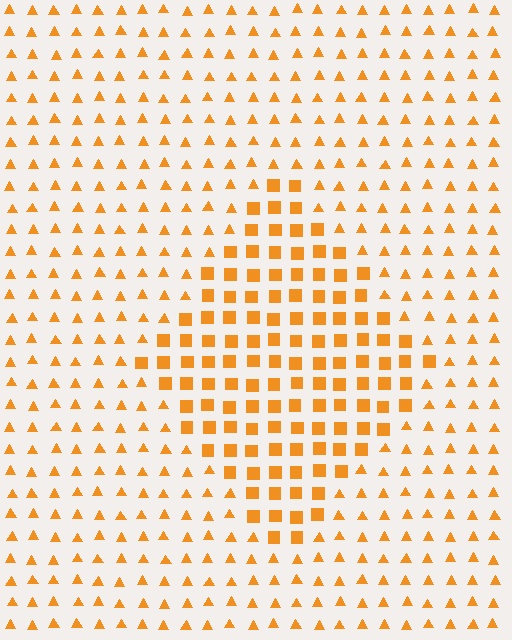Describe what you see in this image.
The image is filled with small orange elements arranged in a uniform grid. A diamond-shaped region contains squares, while the surrounding area contains triangles. The boundary is defined purely by the change in element shape.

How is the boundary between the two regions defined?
The boundary is defined by a change in element shape: squares inside vs. triangles outside. All elements share the same color and spacing.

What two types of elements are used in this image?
The image uses squares inside the diamond region and triangles outside it.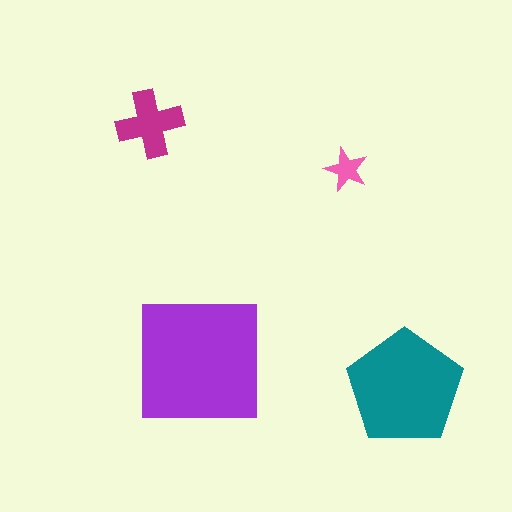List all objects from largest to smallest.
The purple square, the teal pentagon, the magenta cross, the pink star.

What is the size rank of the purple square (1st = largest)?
1st.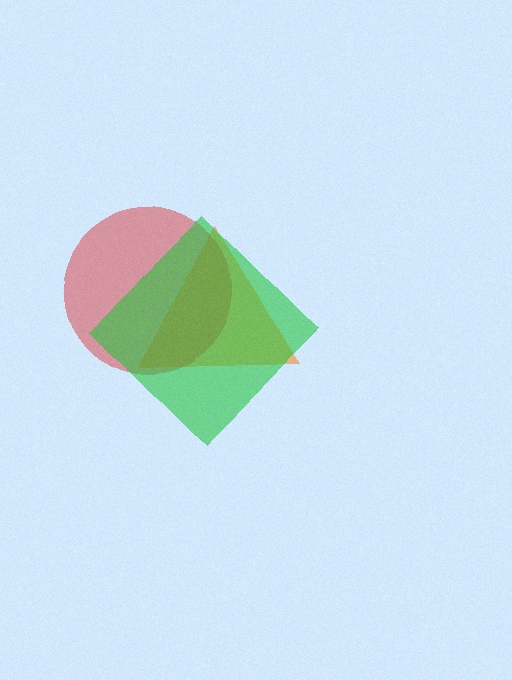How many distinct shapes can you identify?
There are 3 distinct shapes: an orange triangle, a red circle, a green diamond.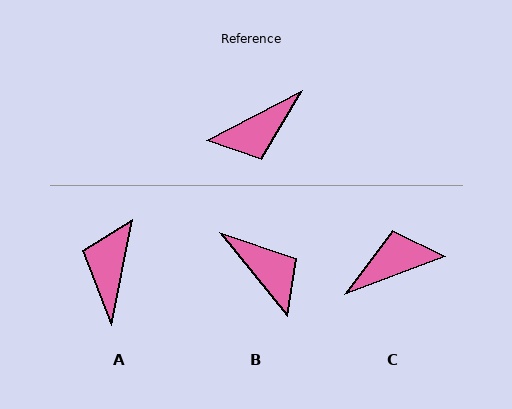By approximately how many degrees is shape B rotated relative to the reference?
Approximately 101 degrees counter-clockwise.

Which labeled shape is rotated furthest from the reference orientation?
C, about 173 degrees away.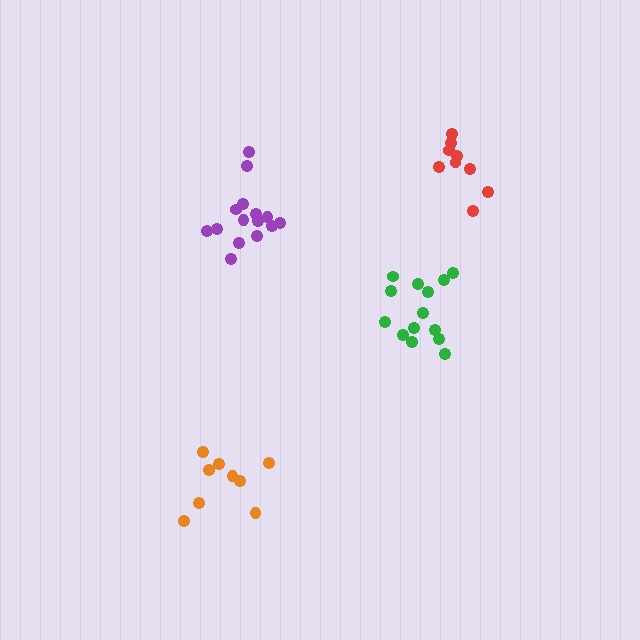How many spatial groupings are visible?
There are 4 spatial groupings.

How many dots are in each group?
Group 1: 9 dots, Group 2: 15 dots, Group 3: 15 dots, Group 4: 9 dots (48 total).